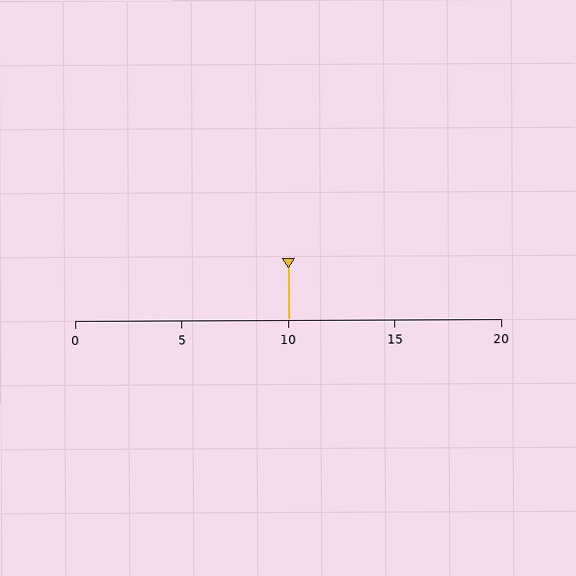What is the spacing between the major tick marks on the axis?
The major ticks are spaced 5 apart.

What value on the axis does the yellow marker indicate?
The marker indicates approximately 10.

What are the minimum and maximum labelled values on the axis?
The axis runs from 0 to 20.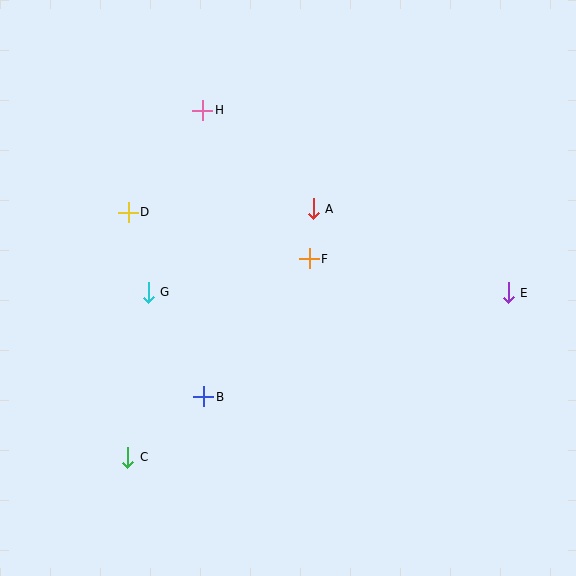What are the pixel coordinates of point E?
Point E is at (508, 293).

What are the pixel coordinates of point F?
Point F is at (309, 259).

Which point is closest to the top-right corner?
Point E is closest to the top-right corner.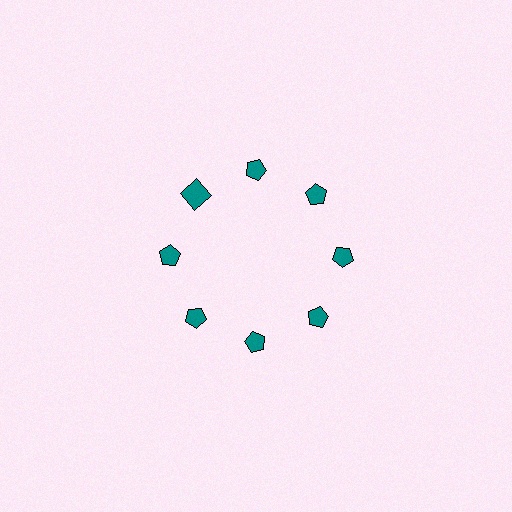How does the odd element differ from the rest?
It has a different shape: square instead of pentagon.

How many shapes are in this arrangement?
There are 8 shapes arranged in a ring pattern.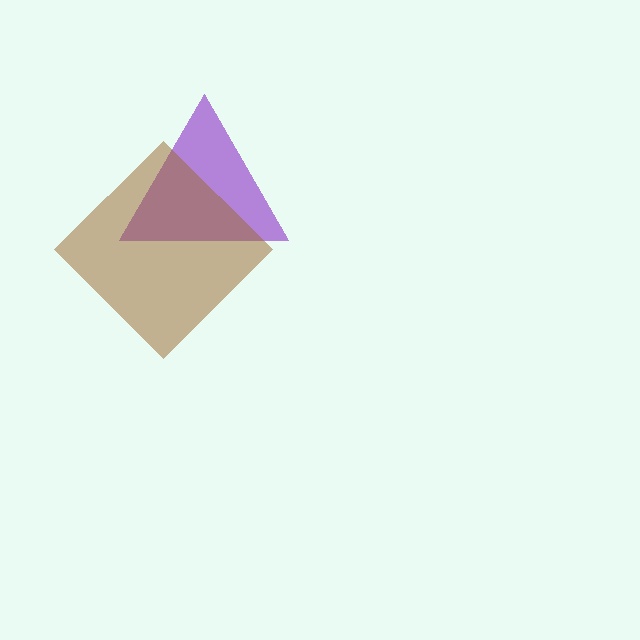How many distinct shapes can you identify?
There are 2 distinct shapes: a purple triangle, a brown diamond.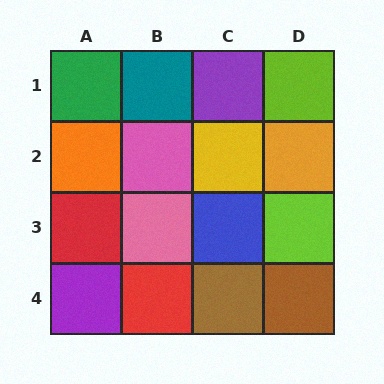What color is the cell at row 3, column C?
Blue.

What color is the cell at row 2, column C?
Yellow.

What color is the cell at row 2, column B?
Pink.